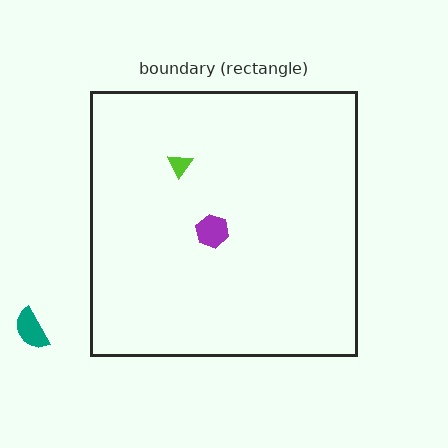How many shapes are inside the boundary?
2 inside, 1 outside.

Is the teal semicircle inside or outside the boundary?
Outside.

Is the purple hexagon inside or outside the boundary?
Inside.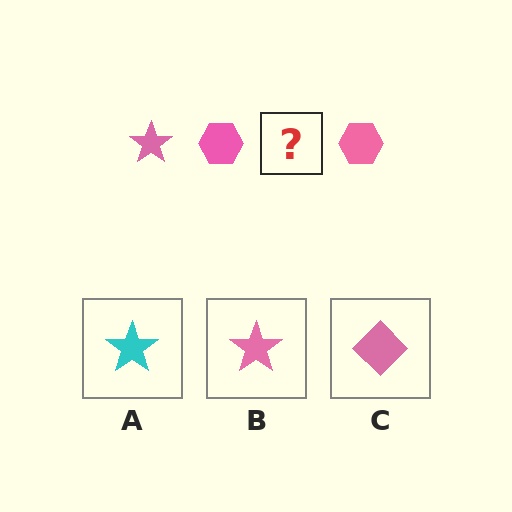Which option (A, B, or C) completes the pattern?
B.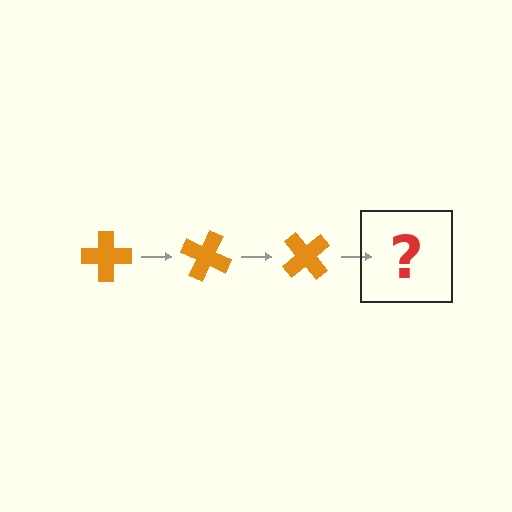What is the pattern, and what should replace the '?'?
The pattern is that the cross rotates 25 degrees each step. The '?' should be an orange cross rotated 75 degrees.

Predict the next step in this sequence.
The next step is an orange cross rotated 75 degrees.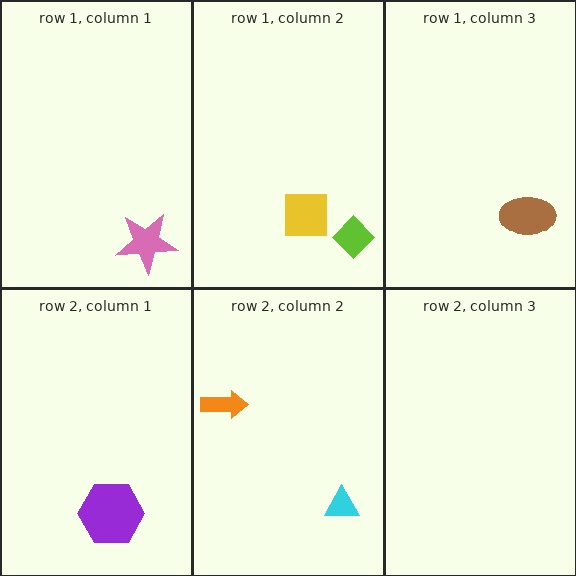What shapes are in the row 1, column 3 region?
The brown ellipse.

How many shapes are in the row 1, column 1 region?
1.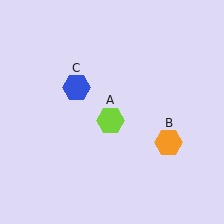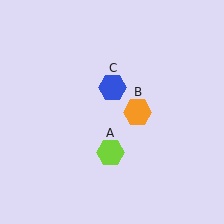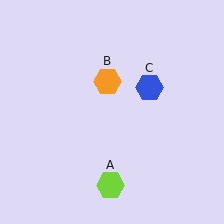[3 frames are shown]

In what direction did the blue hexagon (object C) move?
The blue hexagon (object C) moved right.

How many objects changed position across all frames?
3 objects changed position: lime hexagon (object A), orange hexagon (object B), blue hexagon (object C).